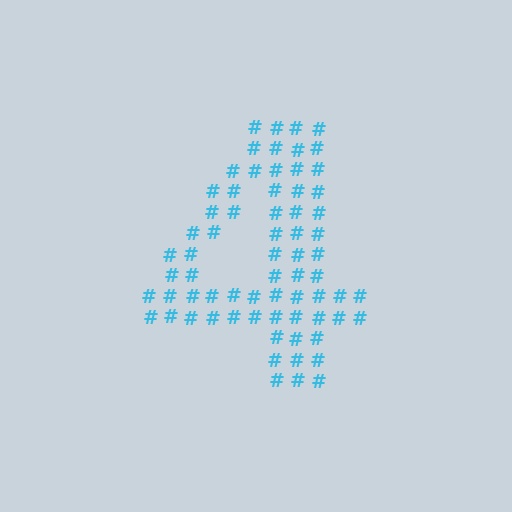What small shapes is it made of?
It is made of small hash symbols.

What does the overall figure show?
The overall figure shows the digit 4.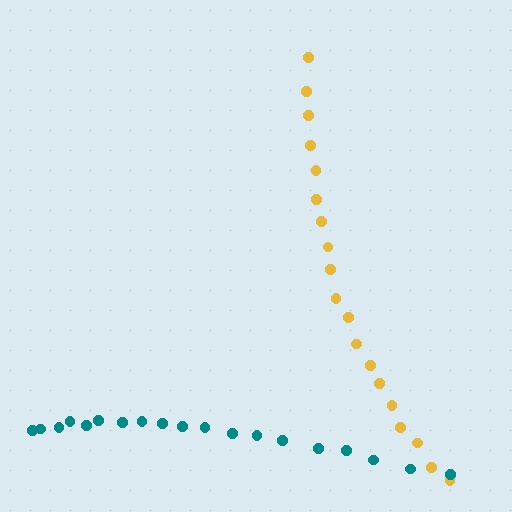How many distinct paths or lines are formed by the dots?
There are 2 distinct paths.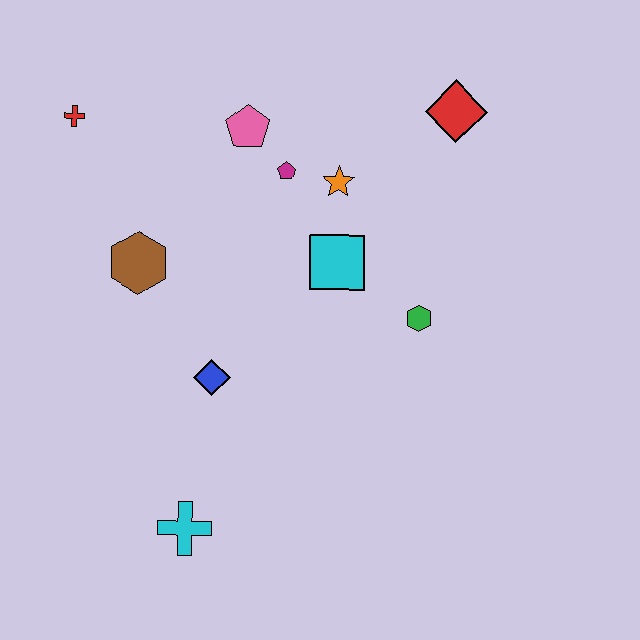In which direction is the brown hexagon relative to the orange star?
The brown hexagon is to the left of the orange star.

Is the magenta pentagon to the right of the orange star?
No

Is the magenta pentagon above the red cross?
No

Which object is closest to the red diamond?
The orange star is closest to the red diamond.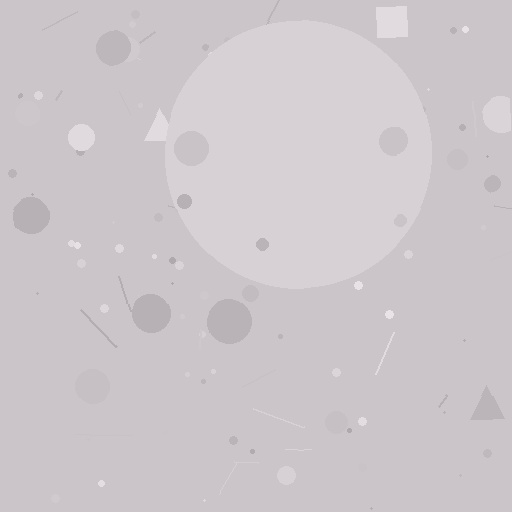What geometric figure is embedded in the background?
A circle is embedded in the background.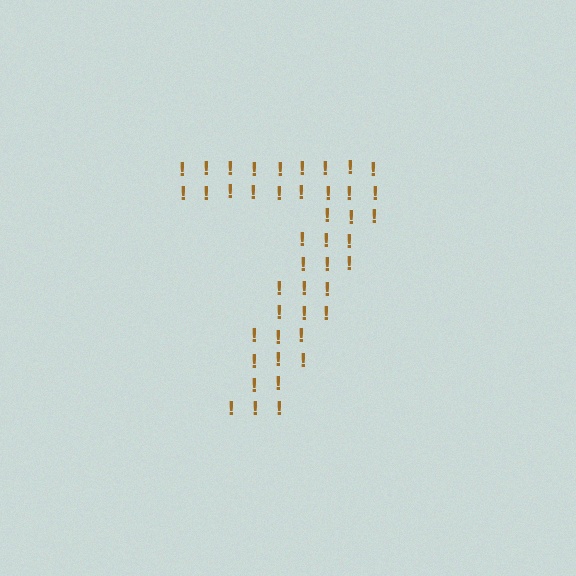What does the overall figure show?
The overall figure shows the digit 7.